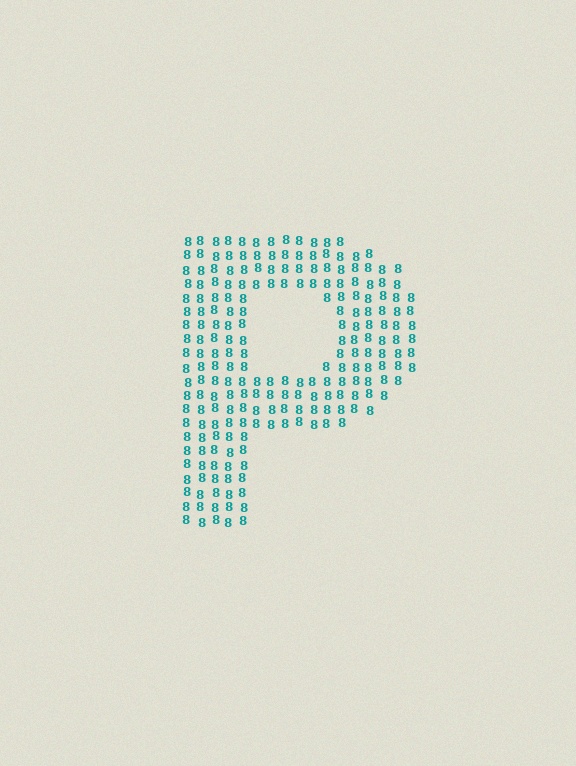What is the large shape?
The large shape is the letter P.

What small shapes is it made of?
It is made of small digit 8's.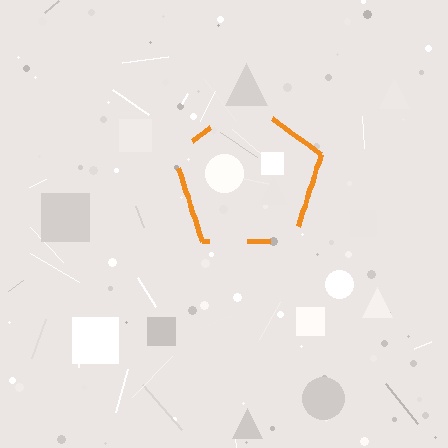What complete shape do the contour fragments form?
The contour fragments form a pentagon.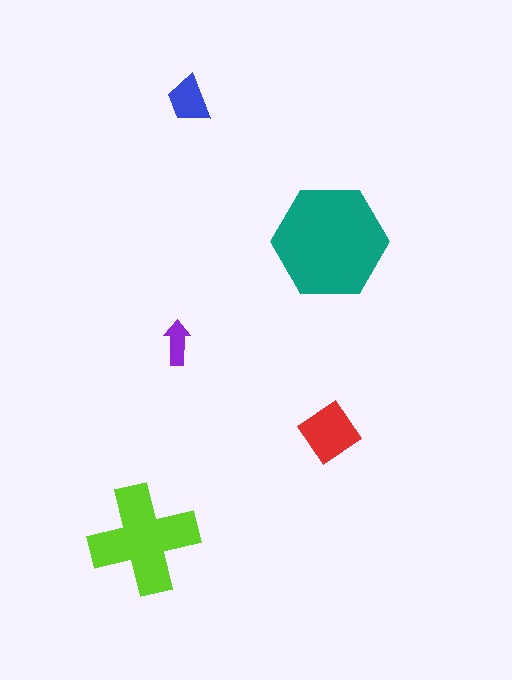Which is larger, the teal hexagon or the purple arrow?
The teal hexagon.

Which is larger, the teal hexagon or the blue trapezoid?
The teal hexagon.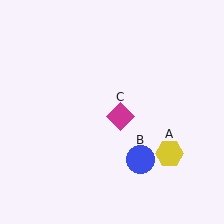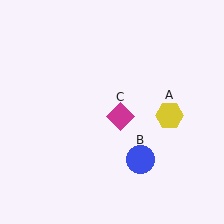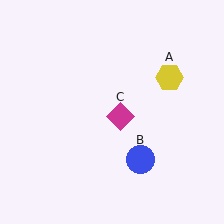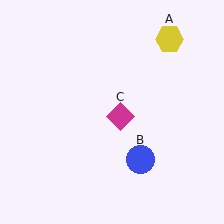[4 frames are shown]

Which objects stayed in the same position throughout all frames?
Blue circle (object B) and magenta diamond (object C) remained stationary.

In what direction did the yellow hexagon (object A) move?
The yellow hexagon (object A) moved up.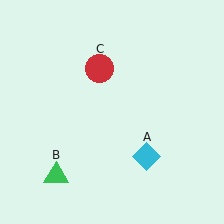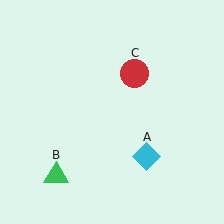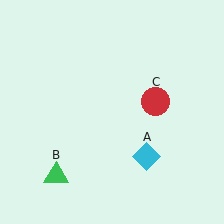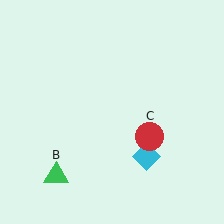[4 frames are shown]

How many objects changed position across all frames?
1 object changed position: red circle (object C).